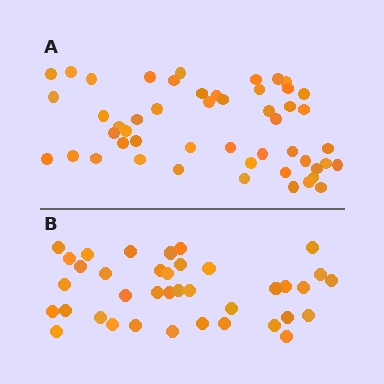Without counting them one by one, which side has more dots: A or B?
Region A (the top region) has more dots.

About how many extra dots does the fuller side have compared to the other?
Region A has roughly 12 or so more dots than region B.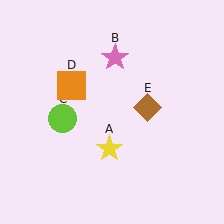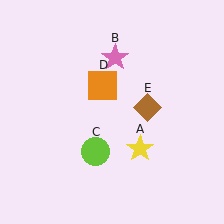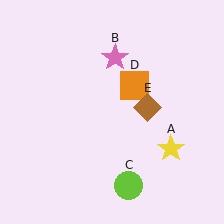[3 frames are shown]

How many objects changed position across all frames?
3 objects changed position: yellow star (object A), lime circle (object C), orange square (object D).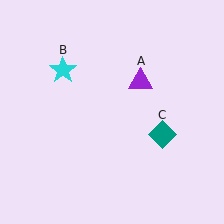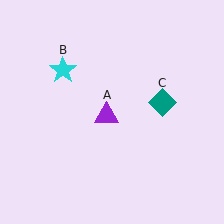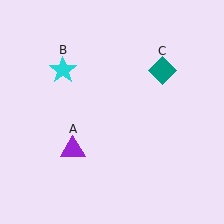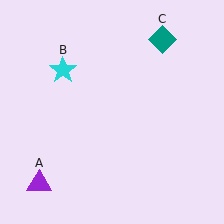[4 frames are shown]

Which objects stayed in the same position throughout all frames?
Cyan star (object B) remained stationary.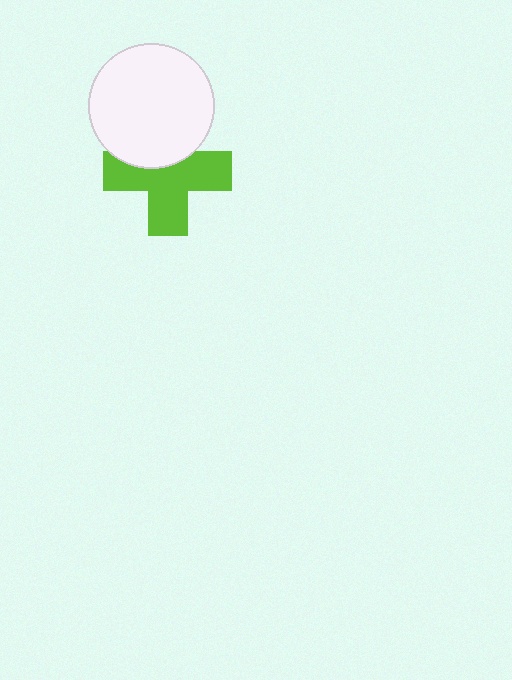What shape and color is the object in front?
The object in front is a white circle.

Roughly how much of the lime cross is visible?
Most of it is visible (roughly 67%).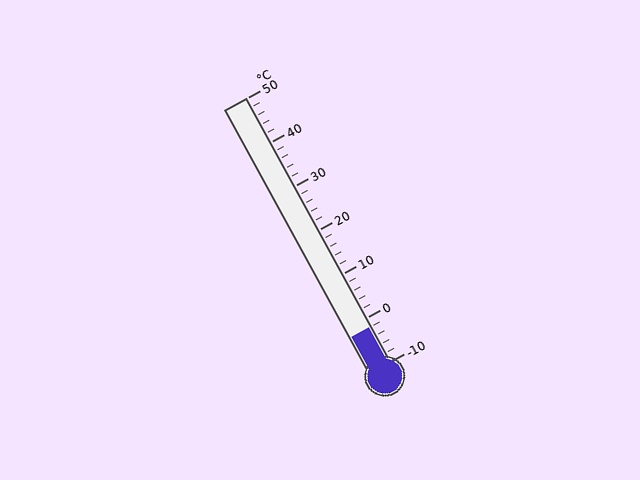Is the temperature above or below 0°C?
The temperature is below 0°C.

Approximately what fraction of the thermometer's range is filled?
The thermometer is filled to approximately 15% of its range.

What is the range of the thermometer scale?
The thermometer scale ranges from -10°C to 50°C.